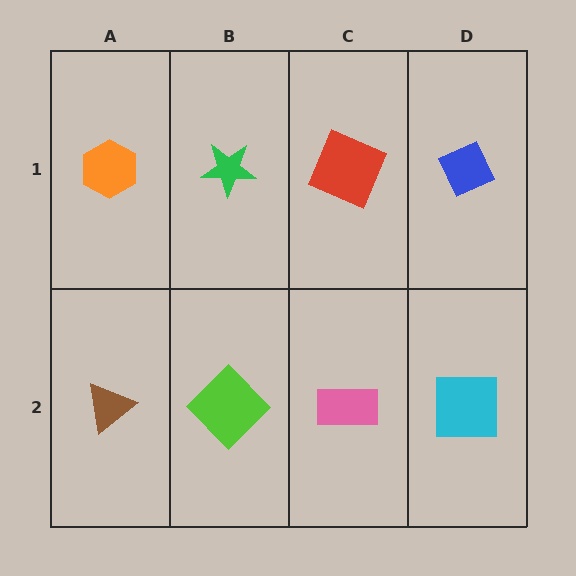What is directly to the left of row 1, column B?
An orange hexagon.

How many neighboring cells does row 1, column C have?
3.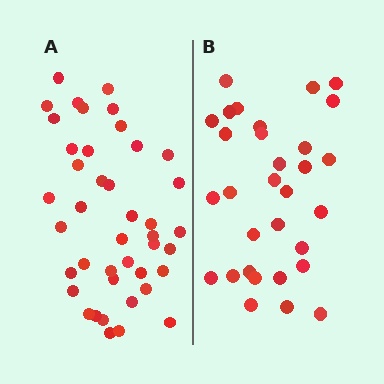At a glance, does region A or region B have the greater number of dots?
Region A (the left region) has more dots.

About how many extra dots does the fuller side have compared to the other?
Region A has roughly 12 or so more dots than region B.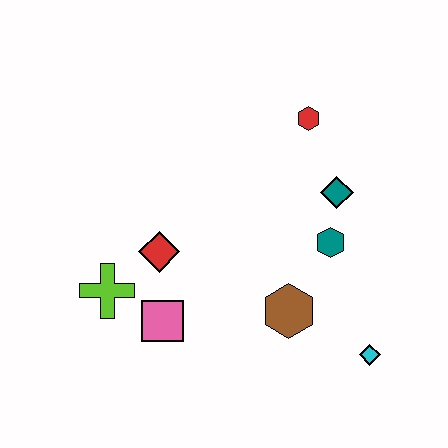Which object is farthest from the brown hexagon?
The red hexagon is farthest from the brown hexagon.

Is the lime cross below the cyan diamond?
No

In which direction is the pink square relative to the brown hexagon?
The pink square is to the left of the brown hexagon.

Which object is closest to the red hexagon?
The teal diamond is closest to the red hexagon.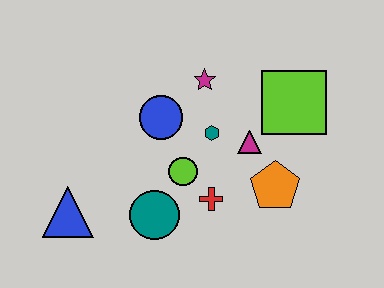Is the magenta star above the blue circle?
Yes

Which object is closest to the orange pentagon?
The magenta triangle is closest to the orange pentagon.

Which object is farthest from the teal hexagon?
The blue triangle is farthest from the teal hexagon.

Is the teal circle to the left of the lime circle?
Yes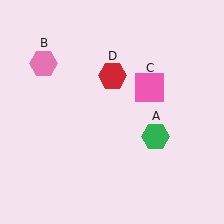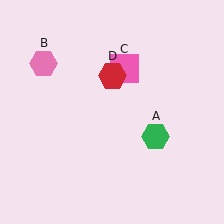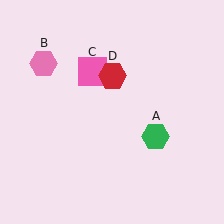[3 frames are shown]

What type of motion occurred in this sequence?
The pink square (object C) rotated counterclockwise around the center of the scene.